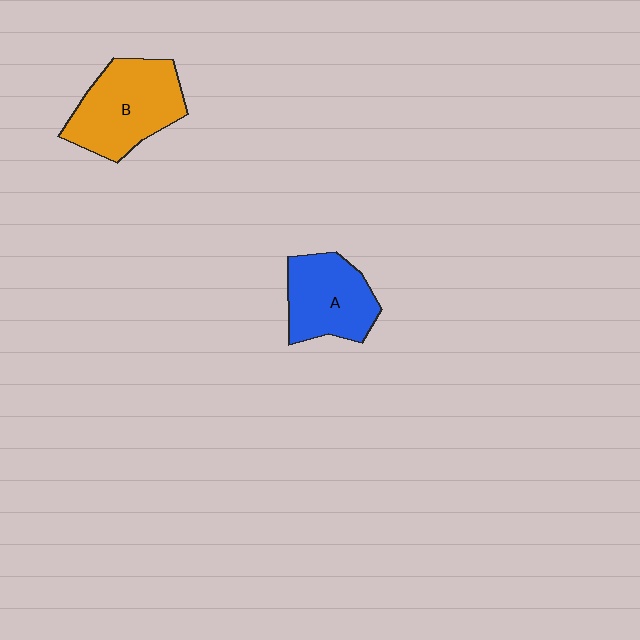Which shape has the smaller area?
Shape A (blue).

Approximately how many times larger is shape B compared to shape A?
Approximately 1.2 times.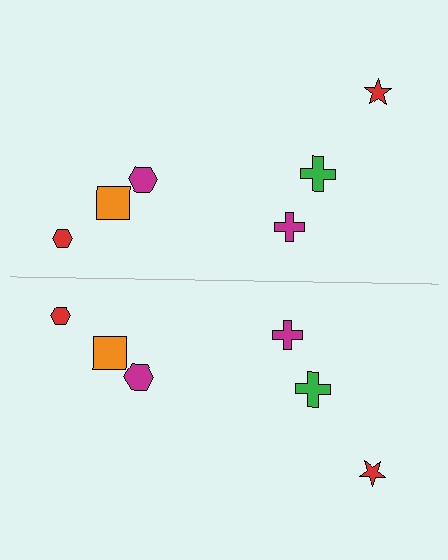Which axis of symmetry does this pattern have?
The pattern has a horizontal axis of symmetry running through the center of the image.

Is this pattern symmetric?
Yes, this pattern has bilateral (reflection) symmetry.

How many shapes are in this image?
There are 12 shapes in this image.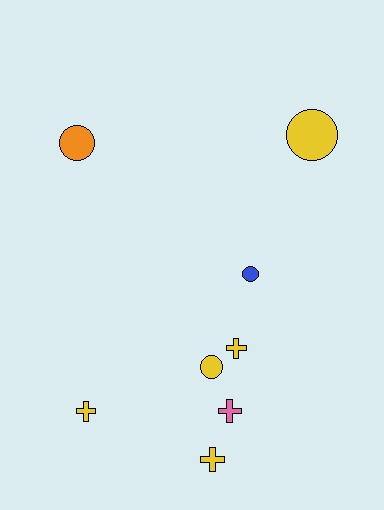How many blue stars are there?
There are no blue stars.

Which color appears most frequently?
Yellow, with 5 objects.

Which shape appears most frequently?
Cross, with 4 objects.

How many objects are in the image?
There are 8 objects.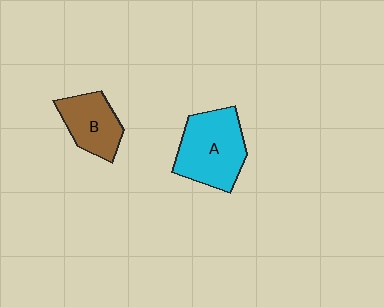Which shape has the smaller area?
Shape B (brown).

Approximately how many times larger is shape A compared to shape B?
Approximately 1.5 times.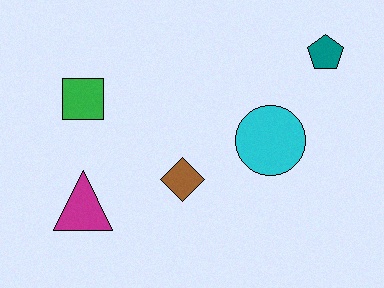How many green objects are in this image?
There is 1 green object.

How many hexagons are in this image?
There are no hexagons.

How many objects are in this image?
There are 5 objects.